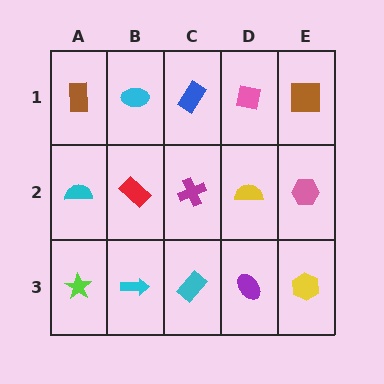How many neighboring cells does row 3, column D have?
3.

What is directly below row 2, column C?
A cyan rectangle.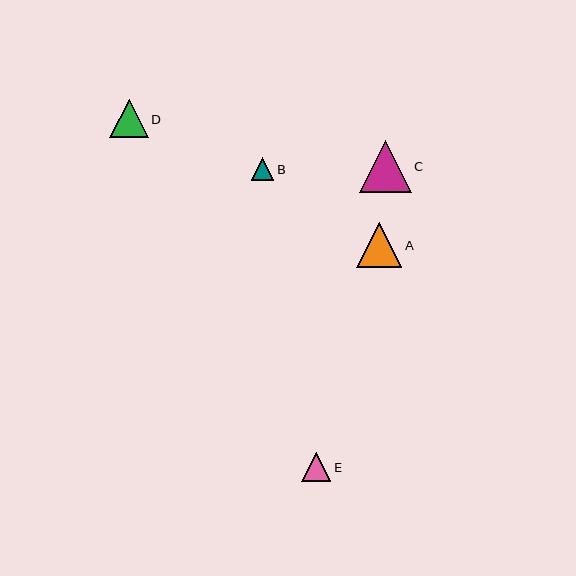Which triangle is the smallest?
Triangle B is the smallest with a size of approximately 23 pixels.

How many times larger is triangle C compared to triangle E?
Triangle C is approximately 1.8 times the size of triangle E.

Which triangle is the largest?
Triangle C is the largest with a size of approximately 52 pixels.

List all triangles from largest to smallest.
From largest to smallest: C, A, D, E, B.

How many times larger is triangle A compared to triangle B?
Triangle A is approximately 2.0 times the size of triangle B.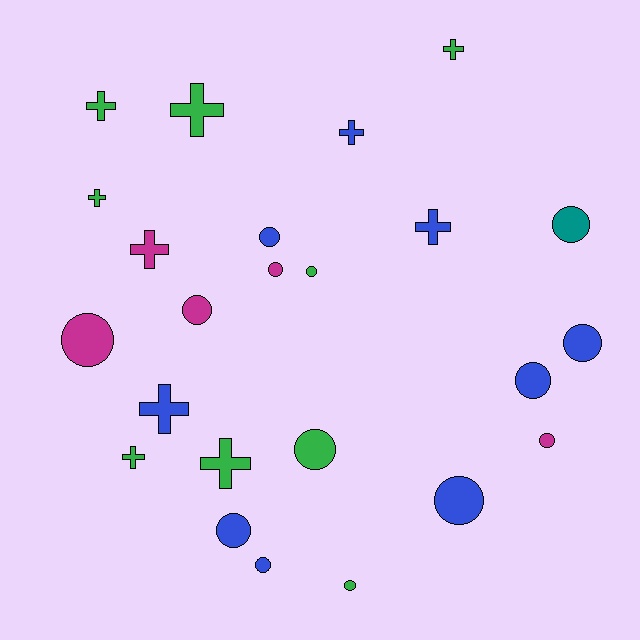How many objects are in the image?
There are 24 objects.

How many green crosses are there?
There are 6 green crosses.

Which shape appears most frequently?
Circle, with 14 objects.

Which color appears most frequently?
Green, with 9 objects.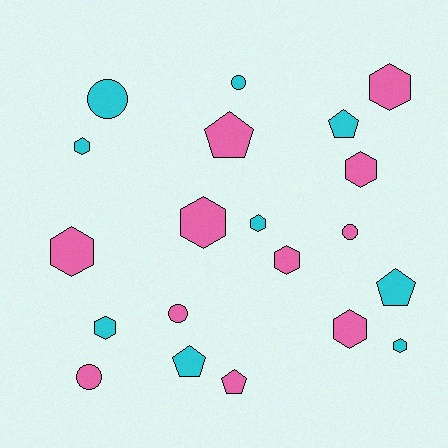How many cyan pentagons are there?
There are 3 cyan pentagons.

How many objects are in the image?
There are 20 objects.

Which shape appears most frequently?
Hexagon, with 10 objects.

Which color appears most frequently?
Pink, with 11 objects.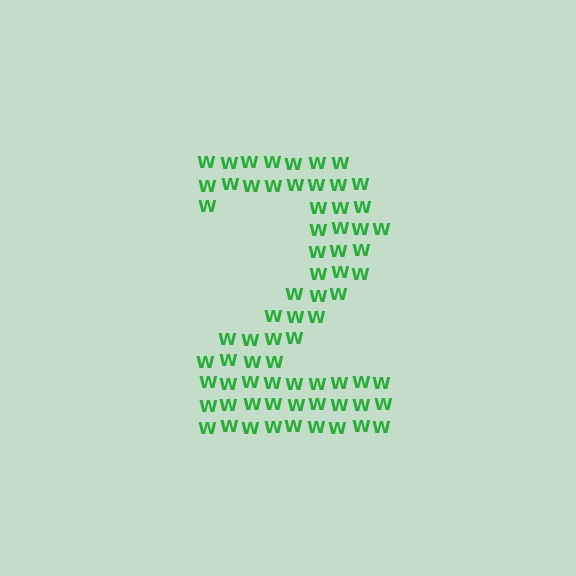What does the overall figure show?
The overall figure shows the digit 2.